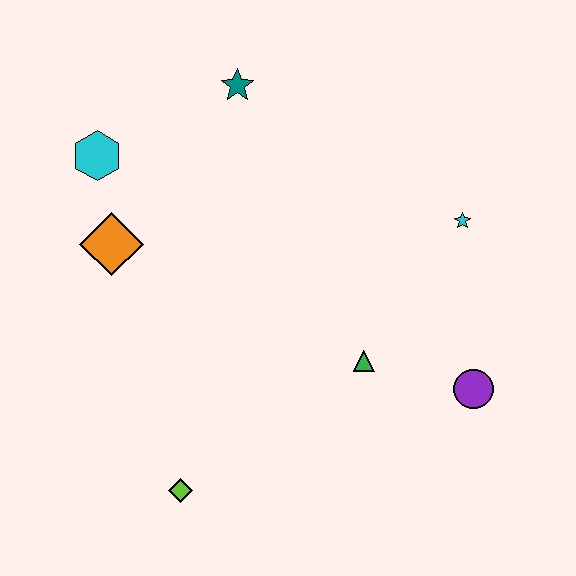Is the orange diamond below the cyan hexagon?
Yes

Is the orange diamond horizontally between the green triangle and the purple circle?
No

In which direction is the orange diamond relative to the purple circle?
The orange diamond is to the left of the purple circle.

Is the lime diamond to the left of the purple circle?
Yes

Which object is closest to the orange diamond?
The cyan hexagon is closest to the orange diamond.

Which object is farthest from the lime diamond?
The teal star is farthest from the lime diamond.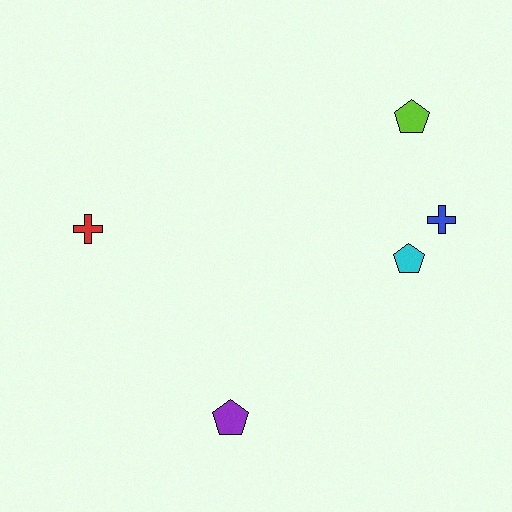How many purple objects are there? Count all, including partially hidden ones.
There is 1 purple object.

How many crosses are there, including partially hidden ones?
There are 2 crosses.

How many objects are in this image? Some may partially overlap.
There are 5 objects.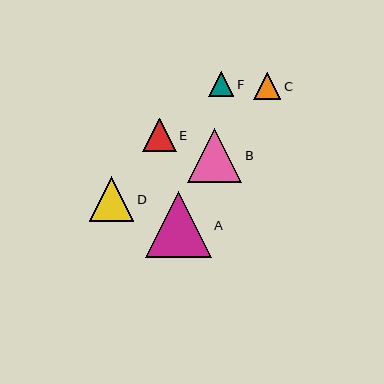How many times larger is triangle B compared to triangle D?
Triangle B is approximately 1.2 times the size of triangle D.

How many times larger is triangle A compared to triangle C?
Triangle A is approximately 2.4 times the size of triangle C.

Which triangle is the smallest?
Triangle F is the smallest with a size of approximately 25 pixels.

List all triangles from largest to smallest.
From largest to smallest: A, B, D, E, C, F.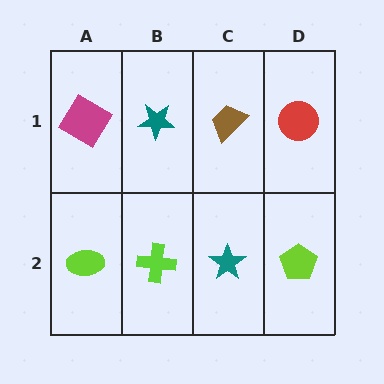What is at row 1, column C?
A brown trapezoid.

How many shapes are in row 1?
4 shapes.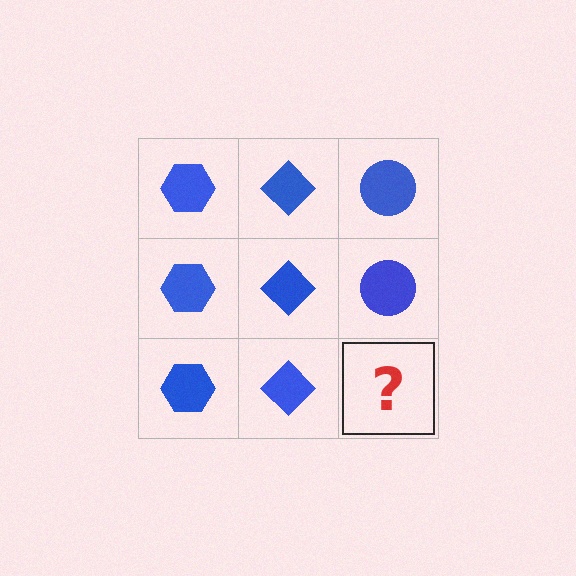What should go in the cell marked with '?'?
The missing cell should contain a blue circle.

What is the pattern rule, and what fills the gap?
The rule is that each column has a consistent shape. The gap should be filled with a blue circle.